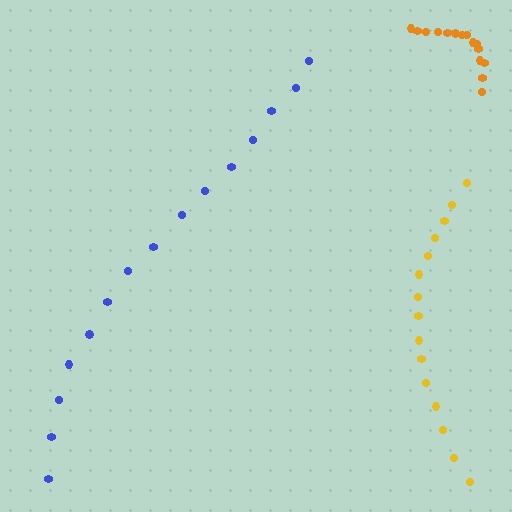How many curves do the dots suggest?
There are 3 distinct paths.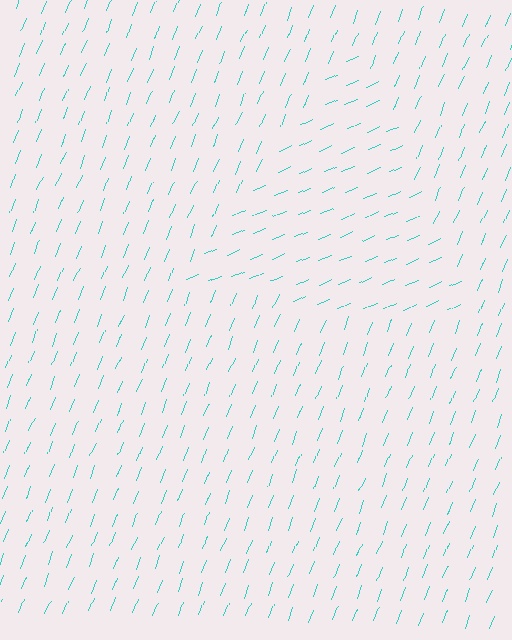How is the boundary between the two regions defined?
The boundary is defined purely by a change in line orientation (approximately 45 degrees difference). All lines are the same color and thickness.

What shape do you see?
I see a triangle.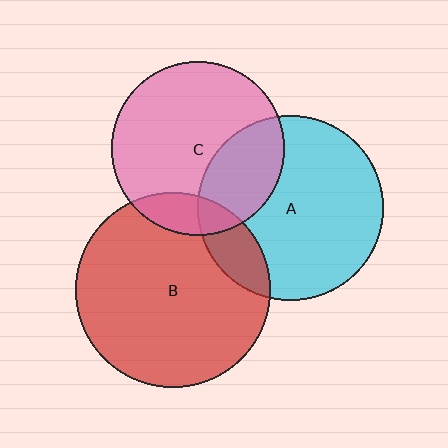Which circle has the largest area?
Circle B (red).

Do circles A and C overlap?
Yes.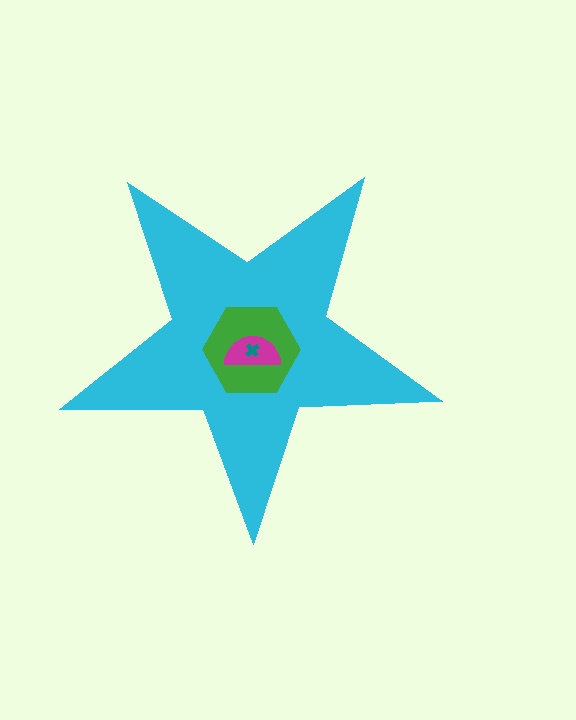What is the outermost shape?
The cyan star.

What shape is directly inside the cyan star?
The green hexagon.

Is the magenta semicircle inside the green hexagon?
Yes.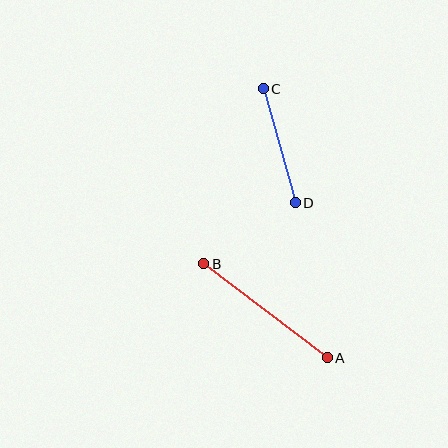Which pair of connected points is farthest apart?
Points A and B are farthest apart.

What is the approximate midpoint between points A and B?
The midpoint is at approximately (266, 311) pixels.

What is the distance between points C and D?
The distance is approximately 119 pixels.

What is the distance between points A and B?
The distance is approximately 155 pixels.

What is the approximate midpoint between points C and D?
The midpoint is at approximately (279, 146) pixels.